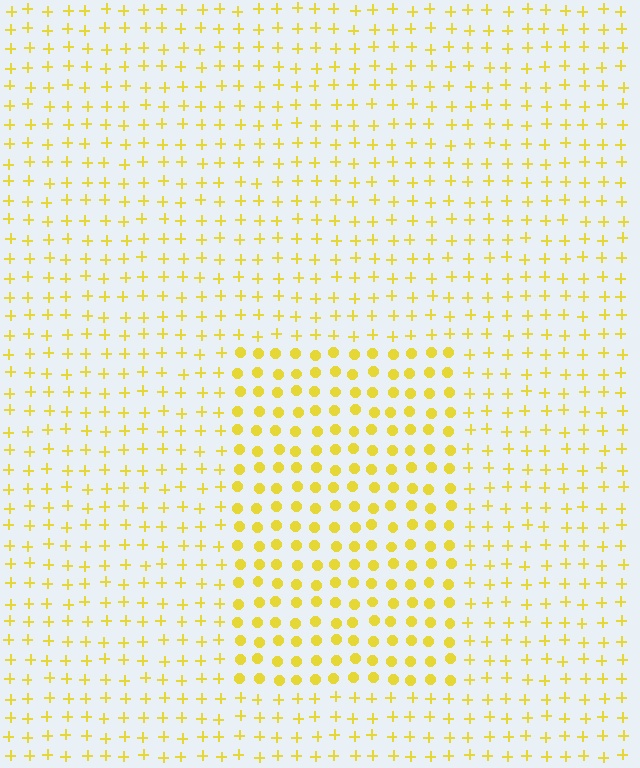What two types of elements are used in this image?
The image uses circles inside the rectangle region and plus signs outside it.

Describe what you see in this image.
The image is filled with small yellow elements arranged in a uniform grid. A rectangle-shaped region contains circles, while the surrounding area contains plus signs. The boundary is defined purely by the change in element shape.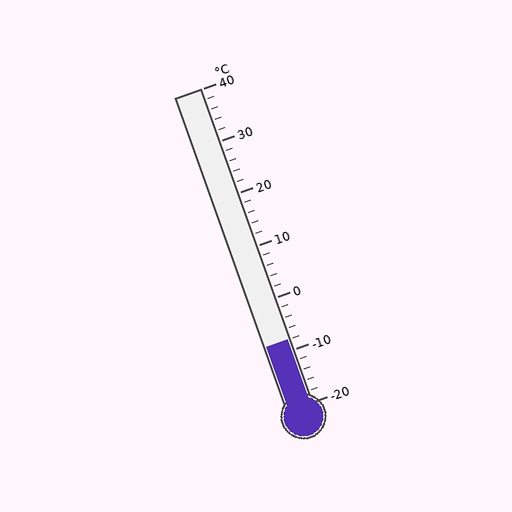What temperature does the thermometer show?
The thermometer shows approximately -8°C.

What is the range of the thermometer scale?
The thermometer scale ranges from -20°C to 40°C.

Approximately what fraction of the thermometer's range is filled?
The thermometer is filled to approximately 20% of its range.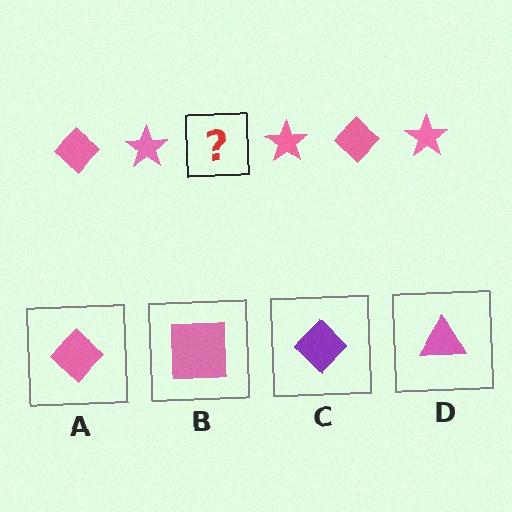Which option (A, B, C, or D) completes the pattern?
A.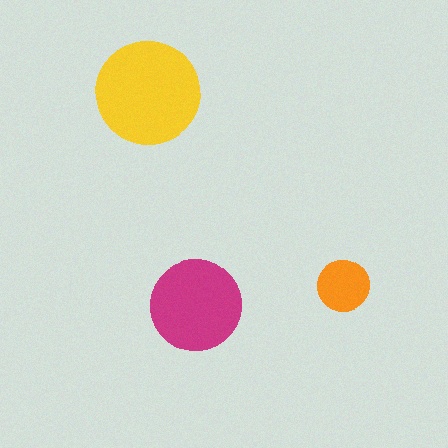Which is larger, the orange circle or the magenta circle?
The magenta one.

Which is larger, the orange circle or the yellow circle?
The yellow one.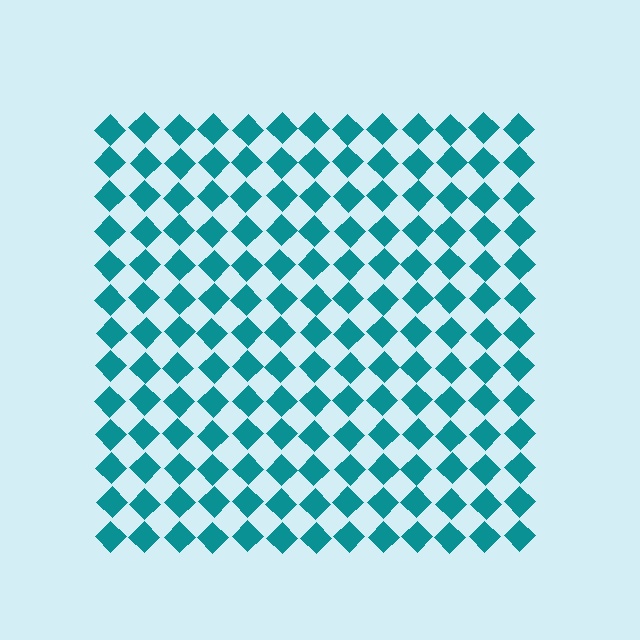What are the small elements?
The small elements are diamonds.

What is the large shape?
The large shape is a square.